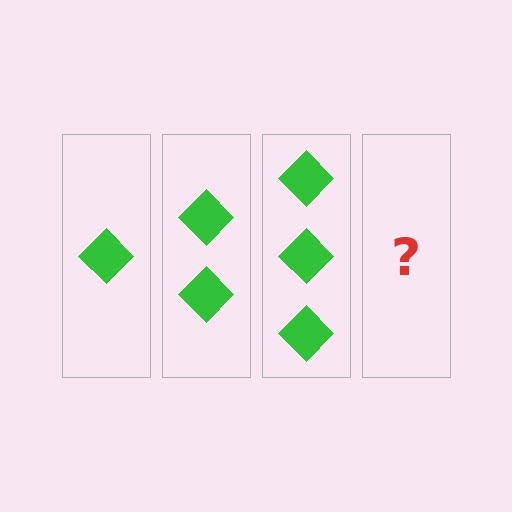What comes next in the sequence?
The next element should be 4 diamonds.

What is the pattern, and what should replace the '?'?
The pattern is that each step adds one more diamond. The '?' should be 4 diamonds.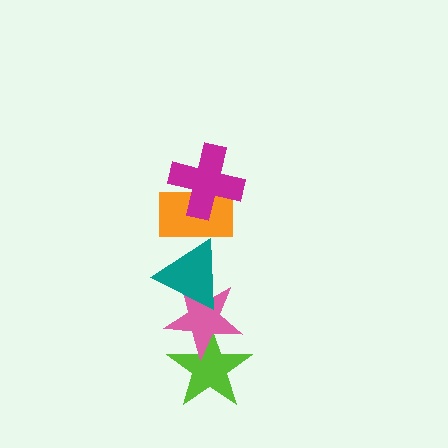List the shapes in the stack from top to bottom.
From top to bottom: the magenta cross, the orange rectangle, the teal triangle, the pink star, the lime star.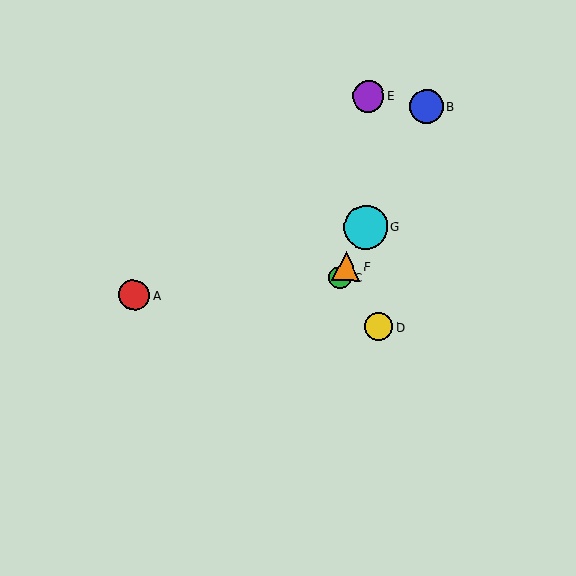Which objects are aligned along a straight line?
Objects B, C, F, G are aligned along a straight line.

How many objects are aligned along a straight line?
4 objects (B, C, F, G) are aligned along a straight line.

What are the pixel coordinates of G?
Object G is at (366, 227).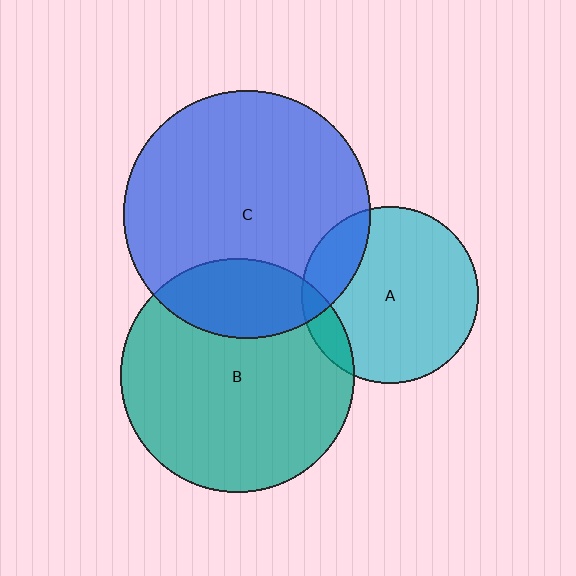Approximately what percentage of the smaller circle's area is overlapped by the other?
Approximately 25%.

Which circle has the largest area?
Circle C (blue).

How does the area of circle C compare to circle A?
Approximately 2.0 times.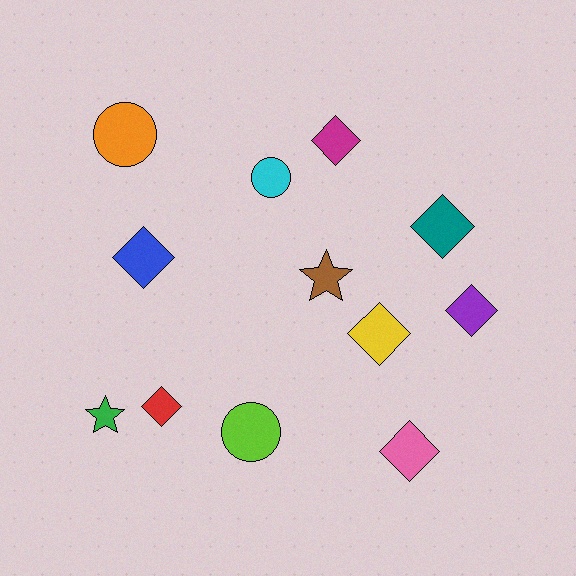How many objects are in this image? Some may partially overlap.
There are 12 objects.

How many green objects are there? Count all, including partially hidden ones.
There is 1 green object.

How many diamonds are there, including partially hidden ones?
There are 7 diamonds.